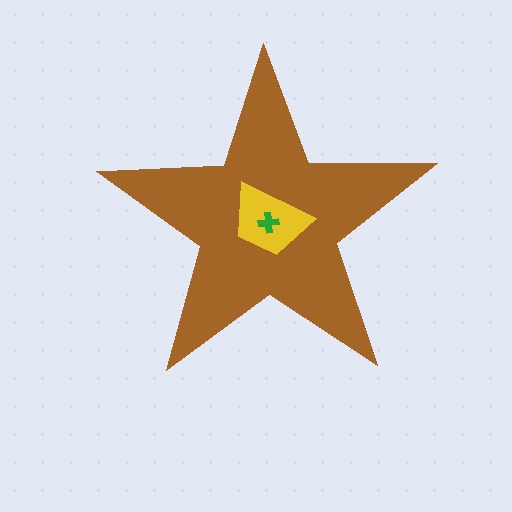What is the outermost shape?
The brown star.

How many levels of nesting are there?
3.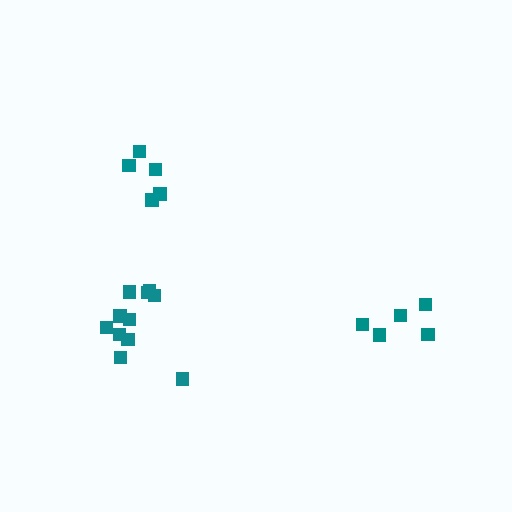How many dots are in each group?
Group 1: 5 dots, Group 2: 11 dots, Group 3: 5 dots (21 total).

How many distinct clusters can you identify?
There are 3 distinct clusters.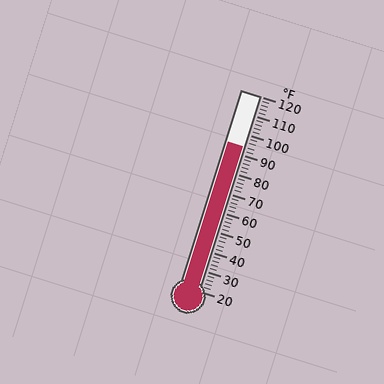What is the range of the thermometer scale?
The thermometer scale ranges from 20°F to 120°F.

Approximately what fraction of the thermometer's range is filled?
The thermometer is filled to approximately 75% of its range.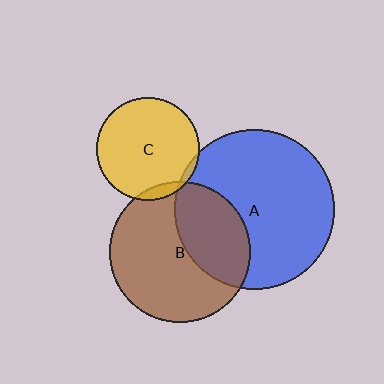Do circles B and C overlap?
Yes.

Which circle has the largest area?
Circle A (blue).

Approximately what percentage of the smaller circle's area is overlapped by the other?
Approximately 5%.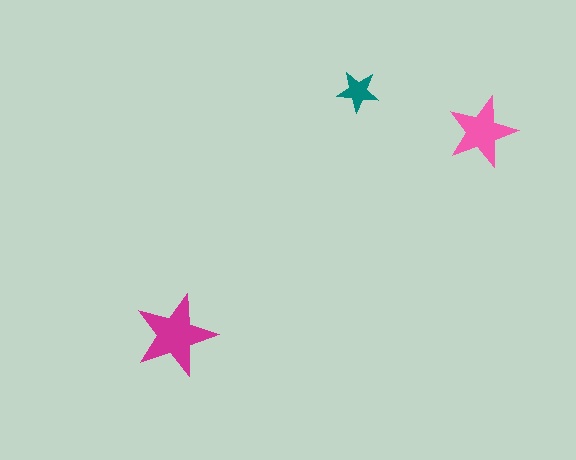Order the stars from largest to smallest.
the magenta one, the pink one, the teal one.